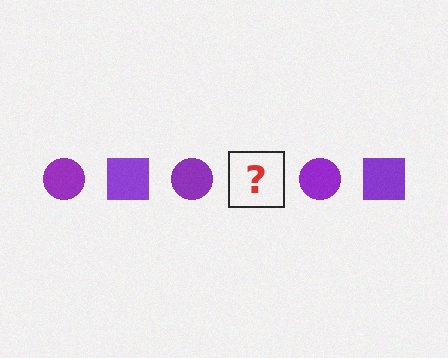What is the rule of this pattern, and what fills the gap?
The rule is that the pattern cycles through circle, square shapes in purple. The gap should be filled with a purple square.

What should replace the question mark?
The question mark should be replaced with a purple square.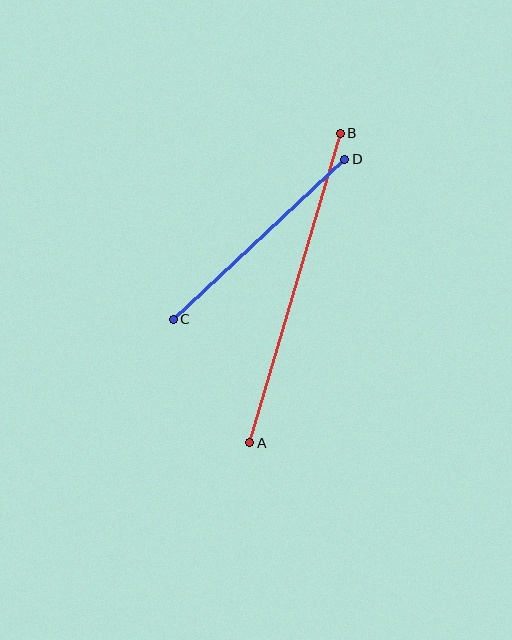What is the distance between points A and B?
The distance is approximately 322 pixels.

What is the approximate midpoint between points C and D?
The midpoint is at approximately (259, 239) pixels.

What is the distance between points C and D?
The distance is approximately 234 pixels.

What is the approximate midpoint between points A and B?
The midpoint is at approximately (295, 288) pixels.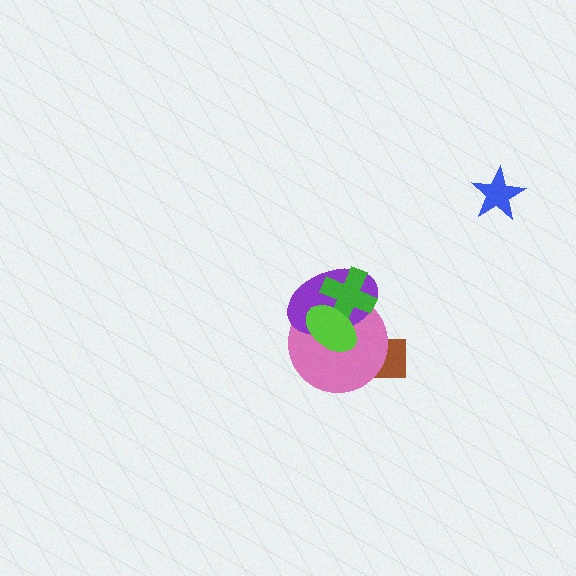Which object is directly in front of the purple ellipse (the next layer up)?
The green cross is directly in front of the purple ellipse.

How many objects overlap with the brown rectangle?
3 objects overlap with the brown rectangle.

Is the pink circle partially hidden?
Yes, it is partially covered by another shape.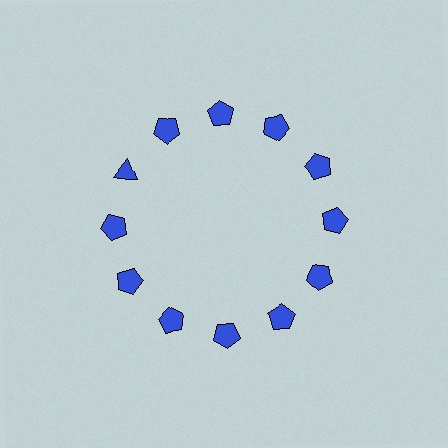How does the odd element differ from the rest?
It has a different shape: triangle instead of pentagon.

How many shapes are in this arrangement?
There are 12 shapes arranged in a ring pattern.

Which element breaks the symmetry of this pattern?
The blue triangle at roughly the 10 o'clock position breaks the symmetry. All other shapes are blue pentagons.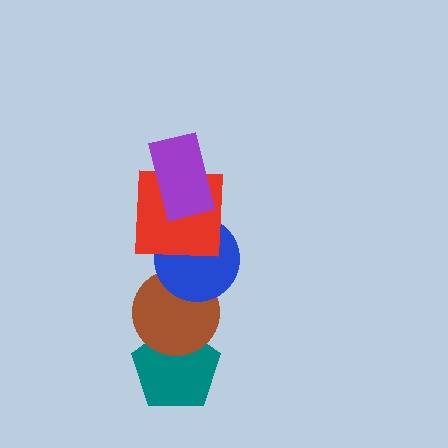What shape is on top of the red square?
The purple rectangle is on top of the red square.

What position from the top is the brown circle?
The brown circle is 4th from the top.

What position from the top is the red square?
The red square is 2nd from the top.